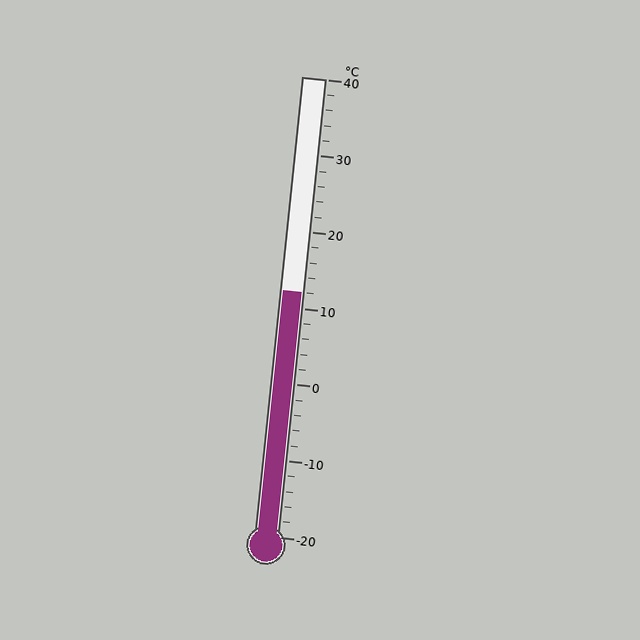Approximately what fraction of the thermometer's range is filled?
The thermometer is filled to approximately 55% of its range.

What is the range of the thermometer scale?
The thermometer scale ranges from -20°C to 40°C.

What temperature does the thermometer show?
The thermometer shows approximately 12°C.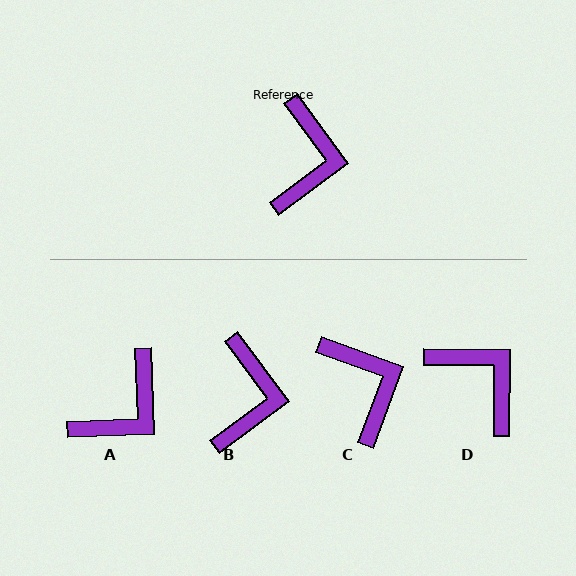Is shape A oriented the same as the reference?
No, it is off by about 34 degrees.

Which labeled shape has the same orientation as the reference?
B.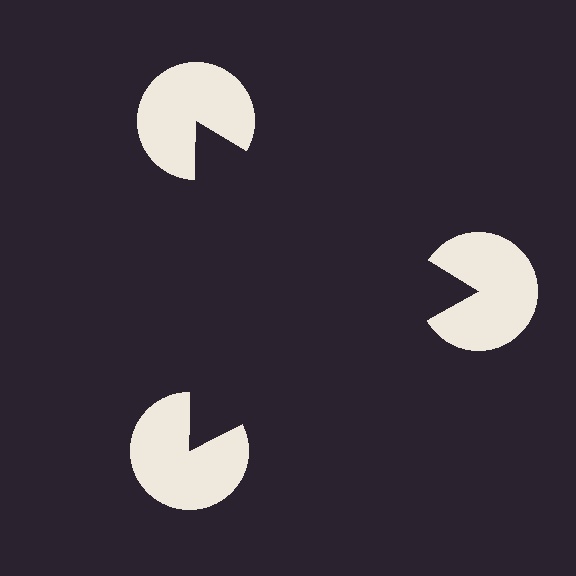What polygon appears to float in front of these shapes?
An illusory triangle — its edges are inferred from the aligned wedge cuts in the pac-man discs, not physically drawn.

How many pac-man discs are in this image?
There are 3 — one at each vertex of the illusory triangle.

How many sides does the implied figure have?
3 sides.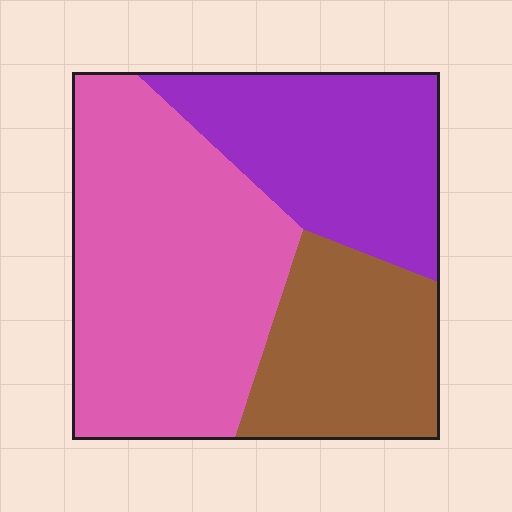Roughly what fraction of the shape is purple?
Purple takes up between a sixth and a third of the shape.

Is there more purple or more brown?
Purple.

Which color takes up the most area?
Pink, at roughly 50%.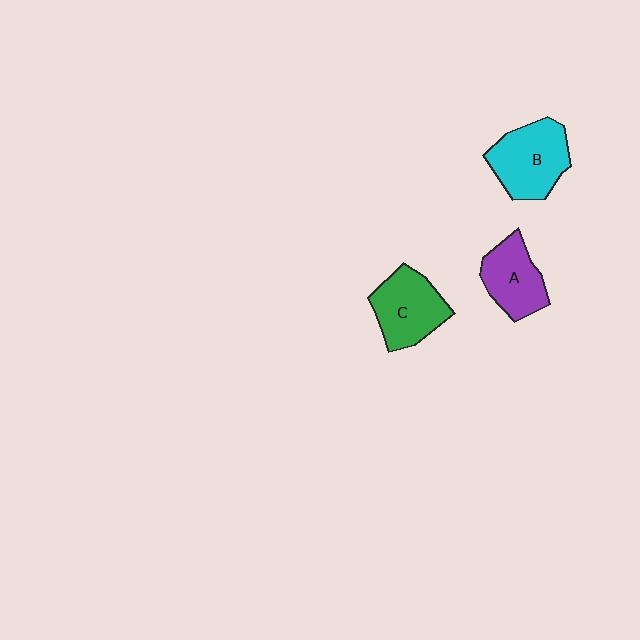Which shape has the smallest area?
Shape A (purple).